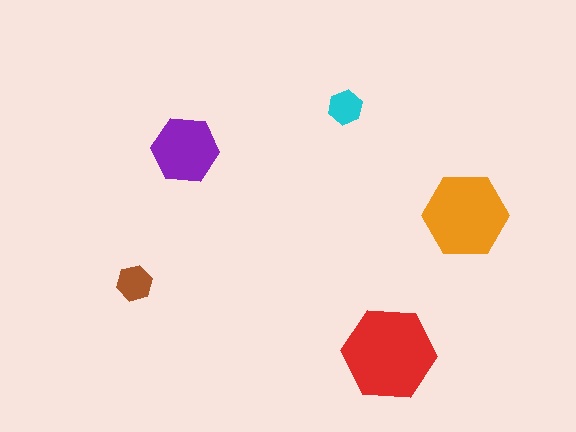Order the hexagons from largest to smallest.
the red one, the orange one, the purple one, the brown one, the cyan one.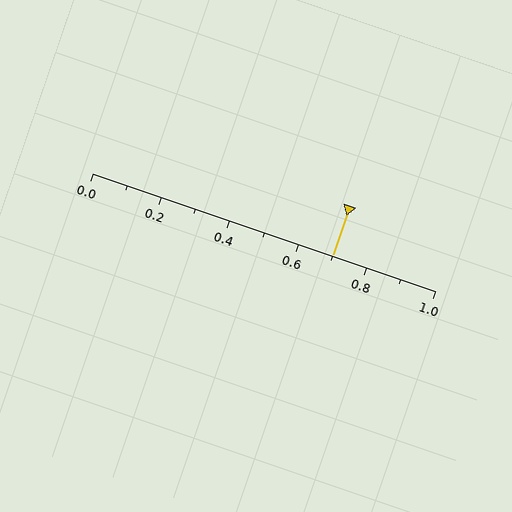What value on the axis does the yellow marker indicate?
The marker indicates approximately 0.7.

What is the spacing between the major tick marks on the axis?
The major ticks are spaced 0.2 apart.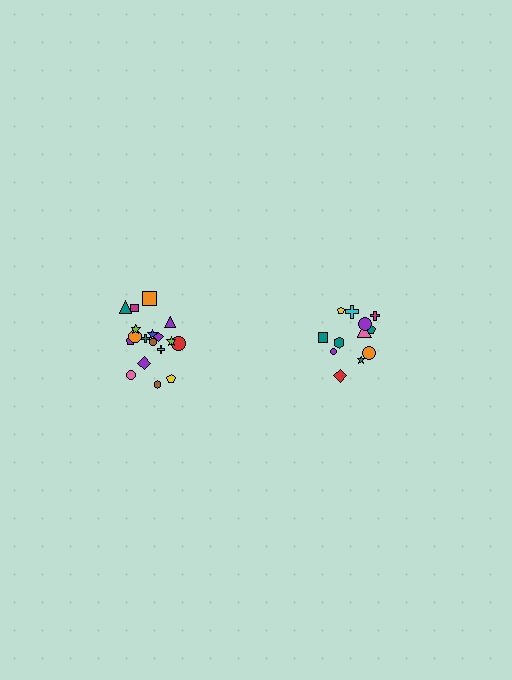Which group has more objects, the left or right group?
The left group.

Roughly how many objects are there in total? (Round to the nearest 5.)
Roughly 30 objects in total.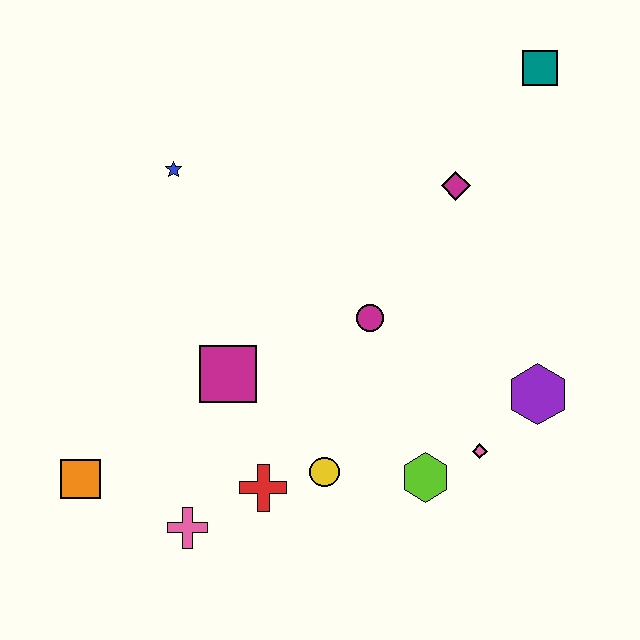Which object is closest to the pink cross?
The red cross is closest to the pink cross.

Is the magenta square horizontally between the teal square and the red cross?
No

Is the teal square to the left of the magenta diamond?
No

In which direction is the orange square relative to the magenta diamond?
The orange square is to the left of the magenta diamond.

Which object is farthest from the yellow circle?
The teal square is farthest from the yellow circle.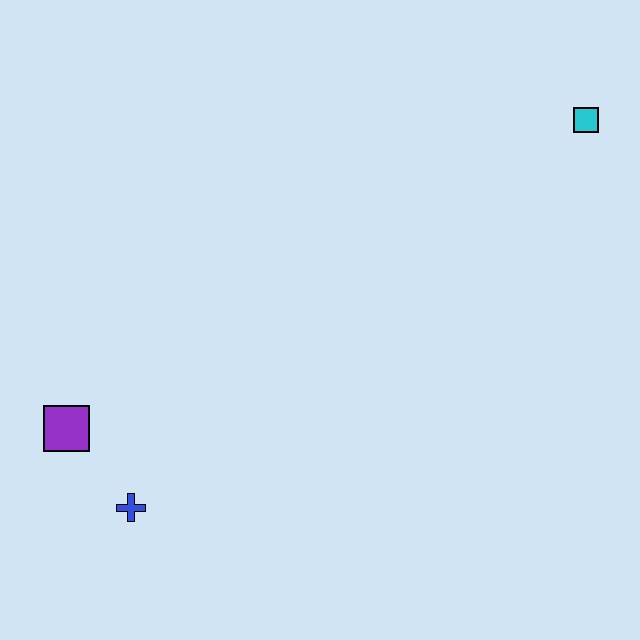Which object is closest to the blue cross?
The purple square is closest to the blue cross.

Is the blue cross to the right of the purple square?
Yes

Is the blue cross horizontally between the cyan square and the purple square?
Yes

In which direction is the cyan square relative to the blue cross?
The cyan square is to the right of the blue cross.